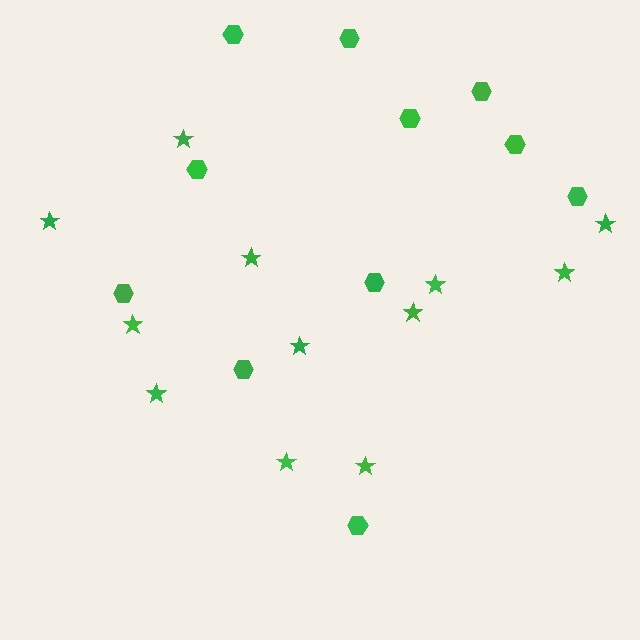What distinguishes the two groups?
There are 2 groups: one group of stars (12) and one group of hexagons (11).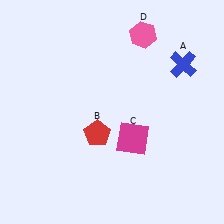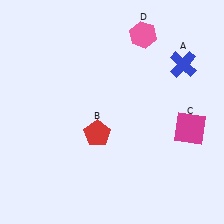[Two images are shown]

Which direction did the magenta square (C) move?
The magenta square (C) moved right.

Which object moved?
The magenta square (C) moved right.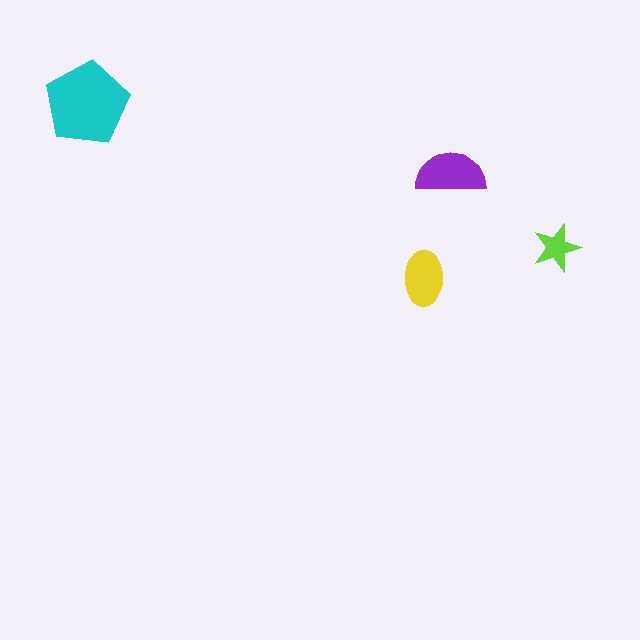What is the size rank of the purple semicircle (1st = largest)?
2nd.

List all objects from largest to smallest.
The cyan pentagon, the purple semicircle, the yellow ellipse, the lime star.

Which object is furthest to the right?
The lime star is rightmost.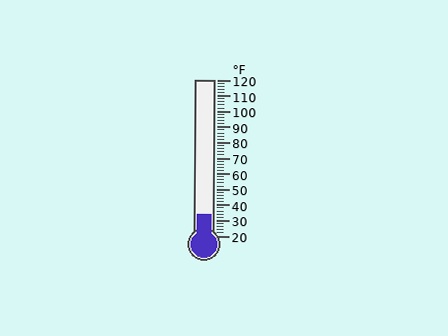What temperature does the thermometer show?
The thermometer shows approximately 34°F.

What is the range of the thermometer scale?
The thermometer scale ranges from 20°F to 120°F.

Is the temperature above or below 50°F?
The temperature is below 50°F.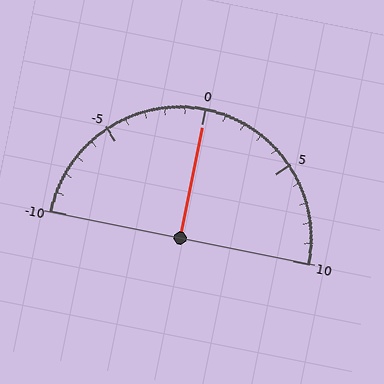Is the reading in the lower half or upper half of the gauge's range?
The reading is in the upper half of the range (-10 to 10).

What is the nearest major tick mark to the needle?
The nearest major tick mark is 0.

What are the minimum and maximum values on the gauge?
The gauge ranges from -10 to 10.